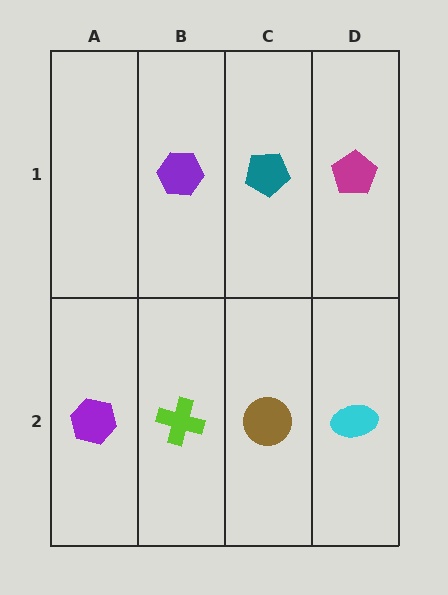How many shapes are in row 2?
4 shapes.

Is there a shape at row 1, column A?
No, that cell is empty.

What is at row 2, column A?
A purple hexagon.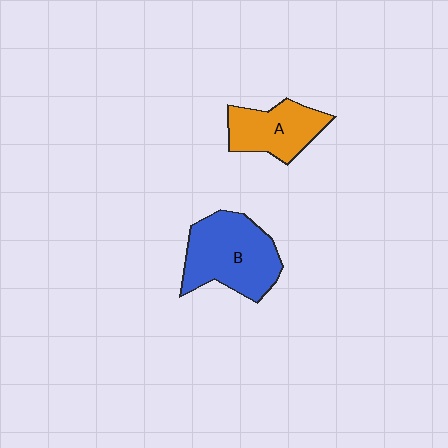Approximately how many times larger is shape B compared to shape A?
Approximately 1.5 times.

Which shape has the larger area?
Shape B (blue).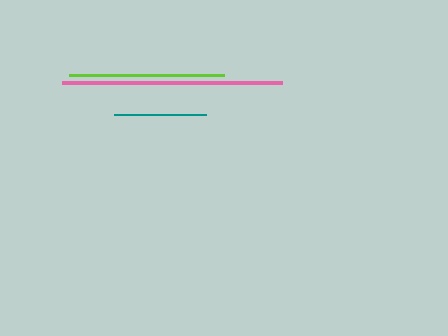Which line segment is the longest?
The pink line is the longest at approximately 220 pixels.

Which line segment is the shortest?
The teal line is the shortest at approximately 92 pixels.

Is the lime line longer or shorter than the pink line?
The pink line is longer than the lime line.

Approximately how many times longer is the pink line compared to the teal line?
The pink line is approximately 2.4 times the length of the teal line.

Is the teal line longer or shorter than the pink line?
The pink line is longer than the teal line.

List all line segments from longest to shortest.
From longest to shortest: pink, lime, teal.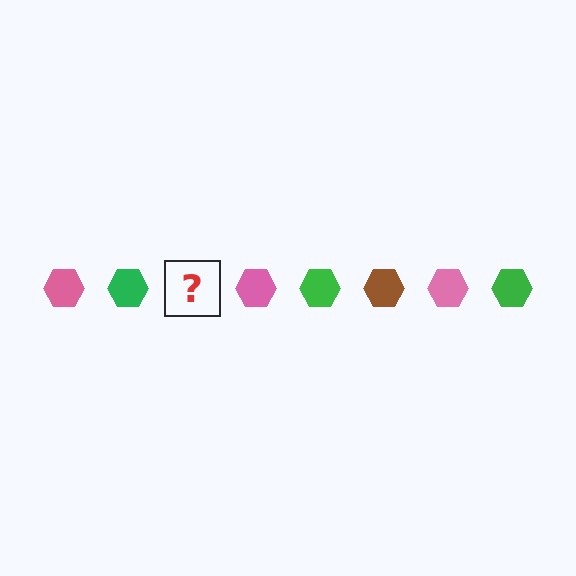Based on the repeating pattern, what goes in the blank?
The blank should be a brown hexagon.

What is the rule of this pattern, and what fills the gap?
The rule is that the pattern cycles through pink, green, brown hexagons. The gap should be filled with a brown hexagon.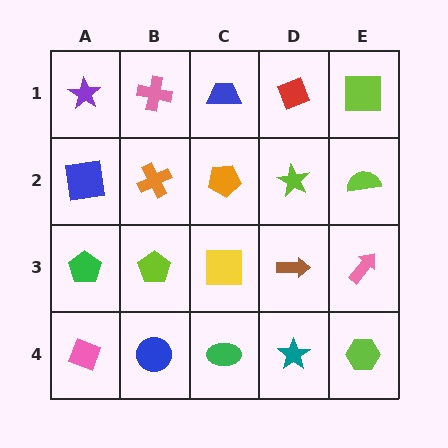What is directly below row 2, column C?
A yellow square.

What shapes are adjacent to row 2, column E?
A lime square (row 1, column E), a pink arrow (row 3, column E), a lime star (row 2, column D).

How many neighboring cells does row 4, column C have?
3.